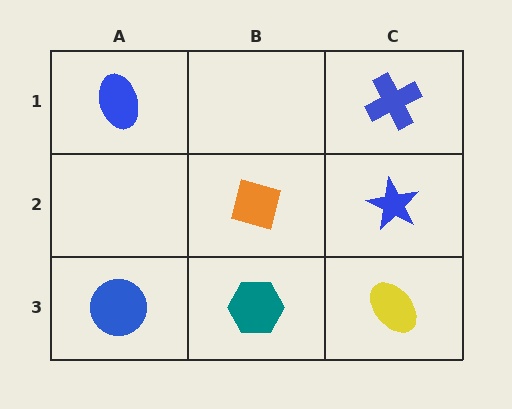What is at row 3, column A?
A blue circle.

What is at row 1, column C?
A blue cross.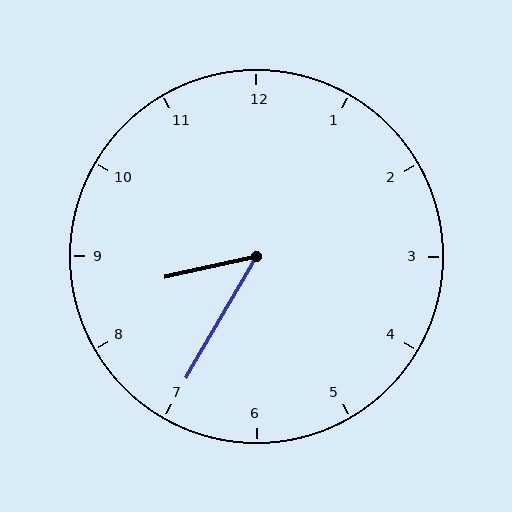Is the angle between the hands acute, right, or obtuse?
It is acute.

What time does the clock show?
8:35.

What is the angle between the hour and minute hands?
Approximately 48 degrees.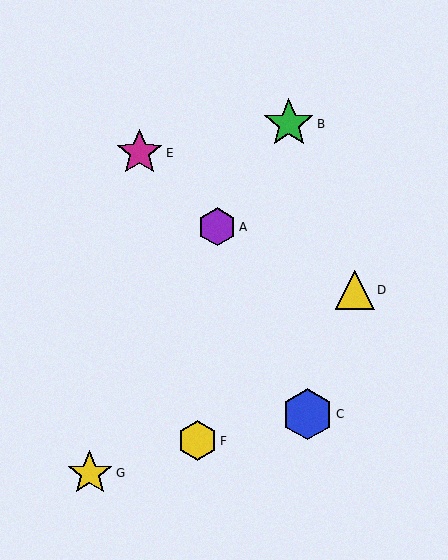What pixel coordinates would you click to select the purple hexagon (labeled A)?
Click at (217, 227) to select the purple hexagon A.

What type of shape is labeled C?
Shape C is a blue hexagon.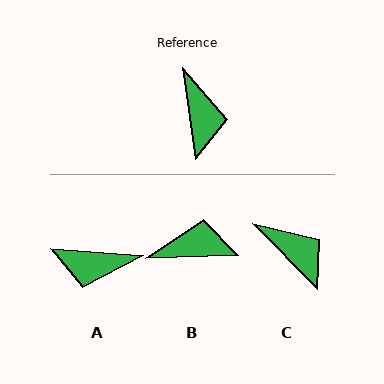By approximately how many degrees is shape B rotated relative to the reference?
Approximately 83 degrees counter-clockwise.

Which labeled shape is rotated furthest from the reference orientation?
A, about 103 degrees away.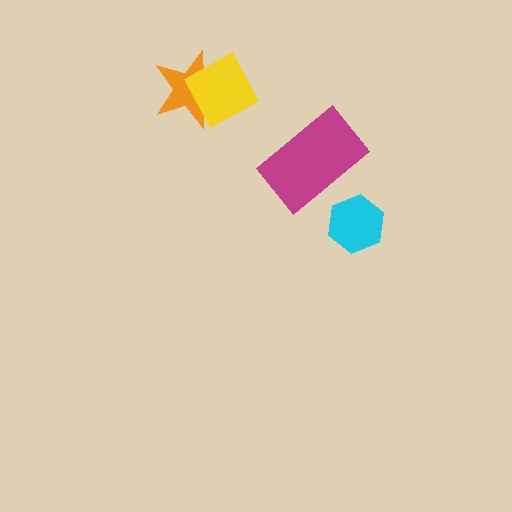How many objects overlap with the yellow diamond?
1 object overlaps with the yellow diamond.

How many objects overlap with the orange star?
1 object overlaps with the orange star.